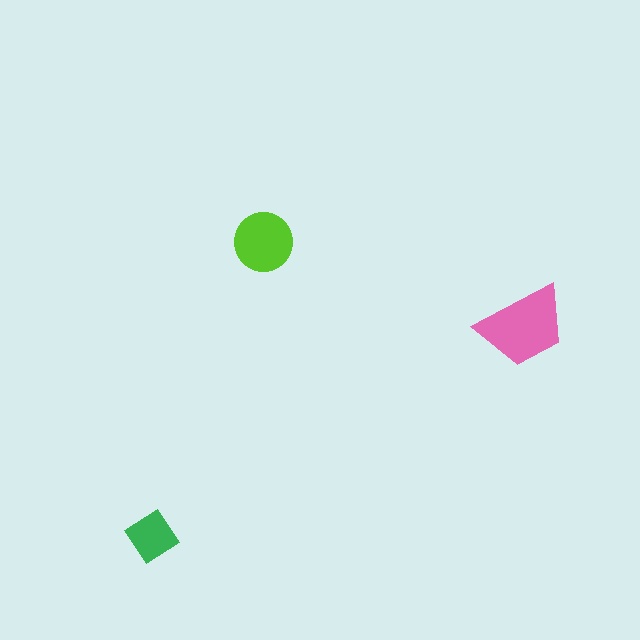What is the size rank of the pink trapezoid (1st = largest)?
1st.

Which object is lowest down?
The green diamond is bottommost.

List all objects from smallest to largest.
The green diamond, the lime circle, the pink trapezoid.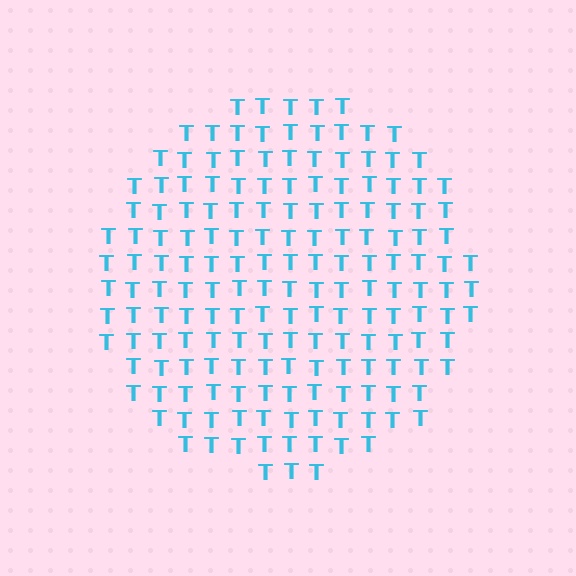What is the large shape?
The large shape is a circle.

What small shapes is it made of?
It is made of small letter T's.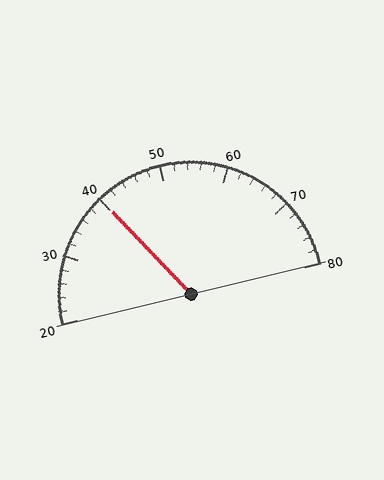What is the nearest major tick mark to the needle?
The nearest major tick mark is 40.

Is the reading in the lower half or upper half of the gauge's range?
The reading is in the lower half of the range (20 to 80).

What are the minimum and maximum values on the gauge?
The gauge ranges from 20 to 80.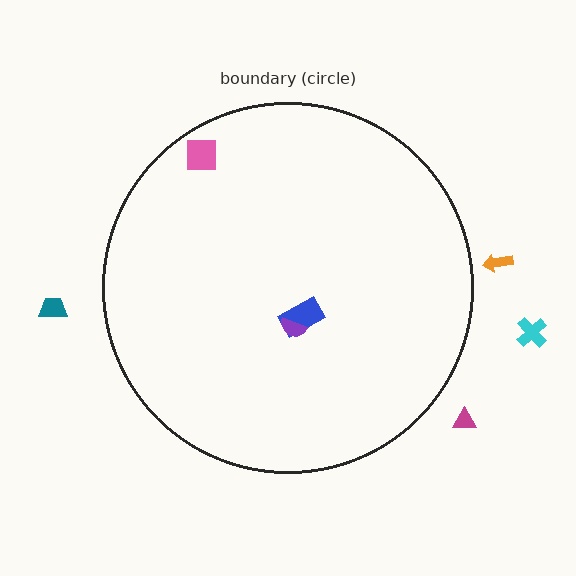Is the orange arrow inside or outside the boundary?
Outside.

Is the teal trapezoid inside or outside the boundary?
Outside.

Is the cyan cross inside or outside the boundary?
Outside.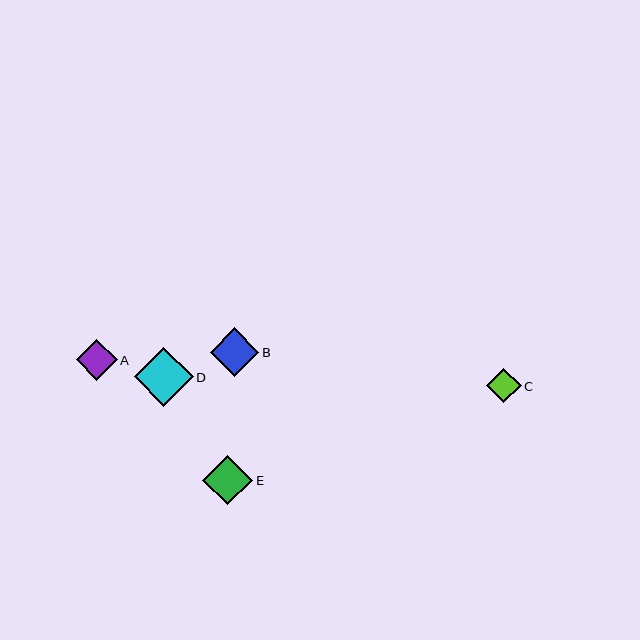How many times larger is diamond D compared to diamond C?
Diamond D is approximately 1.7 times the size of diamond C.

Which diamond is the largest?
Diamond D is the largest with a size of approximately 59 pixels.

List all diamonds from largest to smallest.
From largest to smallest: D, E, B, A, C.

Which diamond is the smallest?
Diamond C is the smallest with a size of approximately 35 pixels.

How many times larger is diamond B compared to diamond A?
Diamond B is approximately 1.2 times the size of diamond A.